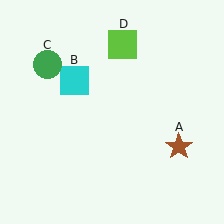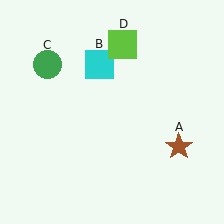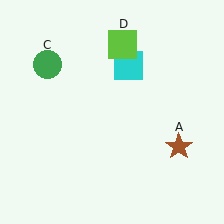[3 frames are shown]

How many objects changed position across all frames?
1 object changed position: cyan square (object B).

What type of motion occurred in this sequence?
The cyan square (object B) rotated clockwise around the center of the scene.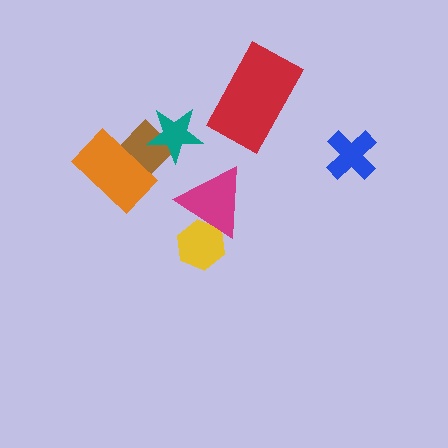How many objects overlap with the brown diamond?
2 objects overlap with the brown diamond.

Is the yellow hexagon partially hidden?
Yes, it is partially covered by another shape.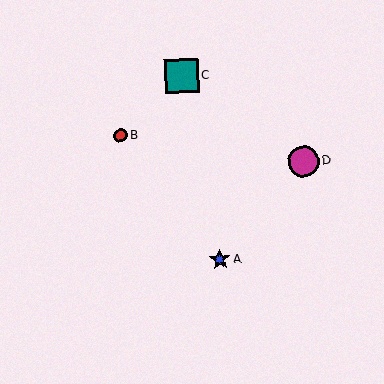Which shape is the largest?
The teal square (labeled C) is the largest.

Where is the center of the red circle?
The center of the red circle is at (121, 135).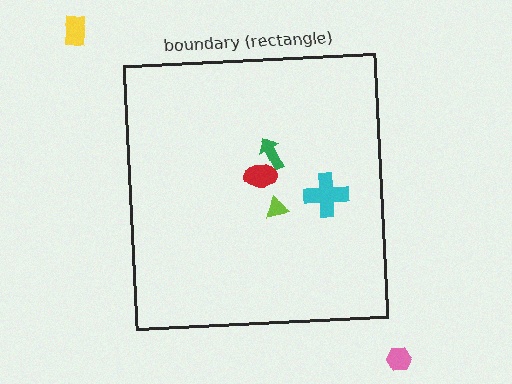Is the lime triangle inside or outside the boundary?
Inside.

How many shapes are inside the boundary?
4 inside, 2 outside.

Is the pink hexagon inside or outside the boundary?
Outside.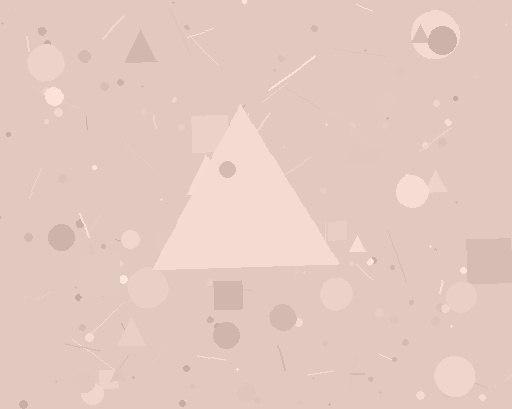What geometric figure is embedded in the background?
A triangle is embedded in the background.